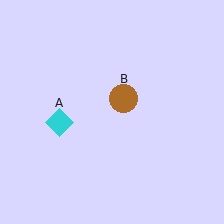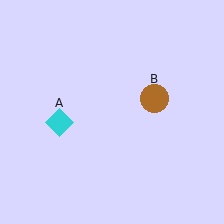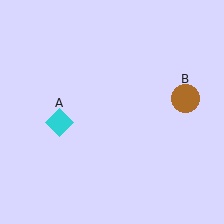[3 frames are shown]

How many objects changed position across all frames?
1 object changed position: brown circle (object B).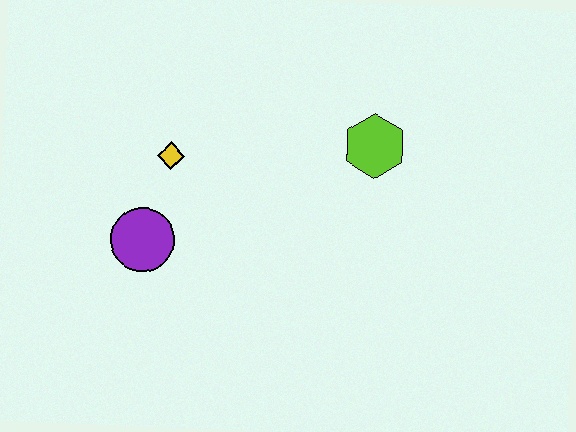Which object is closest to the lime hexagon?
The yellow diamond is closest to the lime hexagon.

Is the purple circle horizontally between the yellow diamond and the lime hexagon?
No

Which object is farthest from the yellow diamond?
The lime hexagon is farthest from the yellow diamond.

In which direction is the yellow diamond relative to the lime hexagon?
The yellow diamond is to the left of the lime hexagon.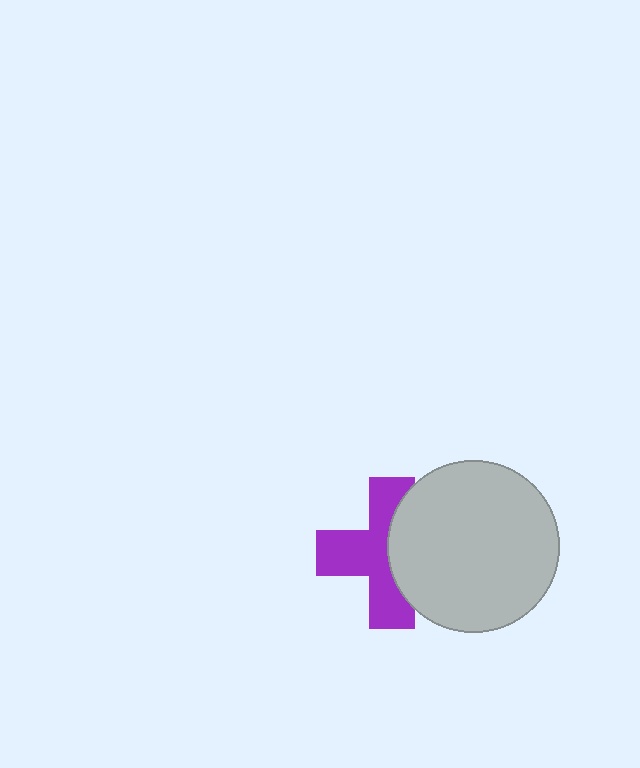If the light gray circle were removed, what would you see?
You would see the complete purple cross.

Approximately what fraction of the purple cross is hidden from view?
Roughly 41% of the purple cross is hidden behind the light gray circle.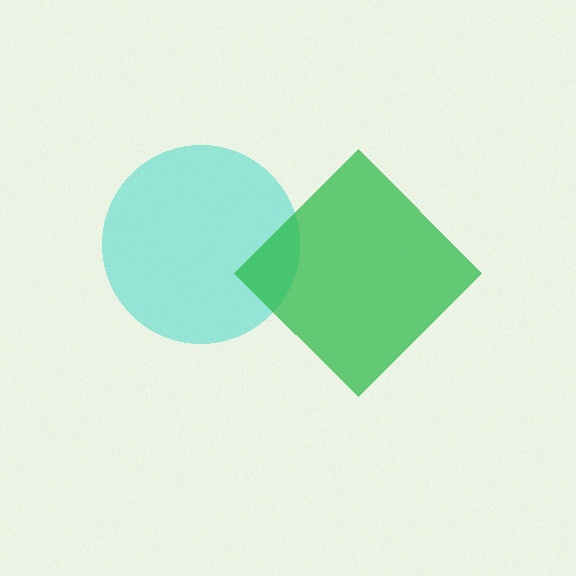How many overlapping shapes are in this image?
There are 2 overlapping shapes in the image.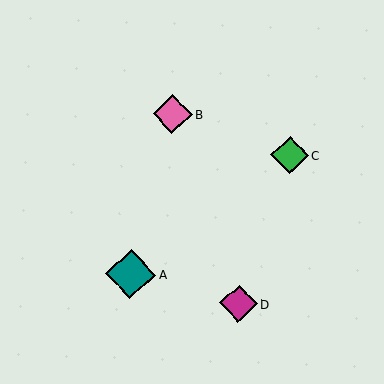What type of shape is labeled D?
Shape D is a magenta diamond.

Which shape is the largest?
The teal diamond (labeled A) is the largest.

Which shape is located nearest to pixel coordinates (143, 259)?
The teal diamond (labeled A) at (131, 274) is nearest to that location.